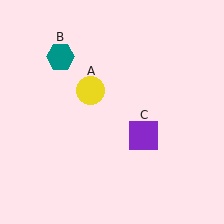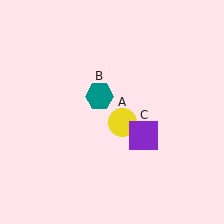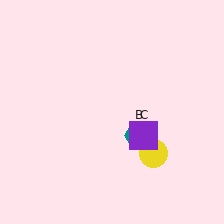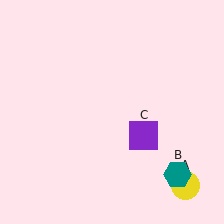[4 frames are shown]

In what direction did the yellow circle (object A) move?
The yellow circle (object A) moved down and to the right.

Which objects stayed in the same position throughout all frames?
Purple square (object C) remained stationary.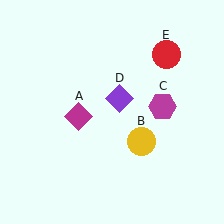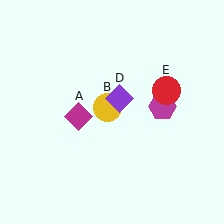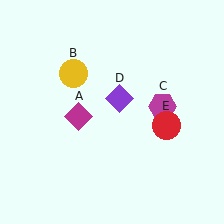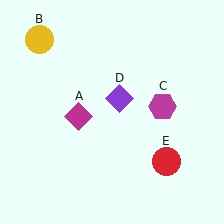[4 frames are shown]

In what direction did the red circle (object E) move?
The red circle (object E) moved down.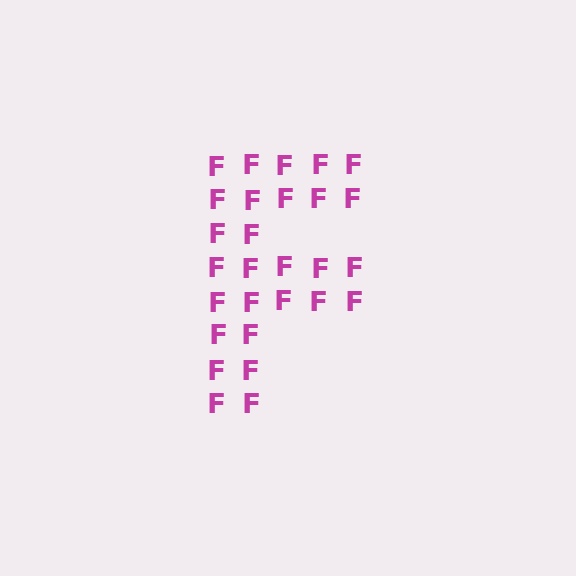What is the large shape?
The large shape is the letter F.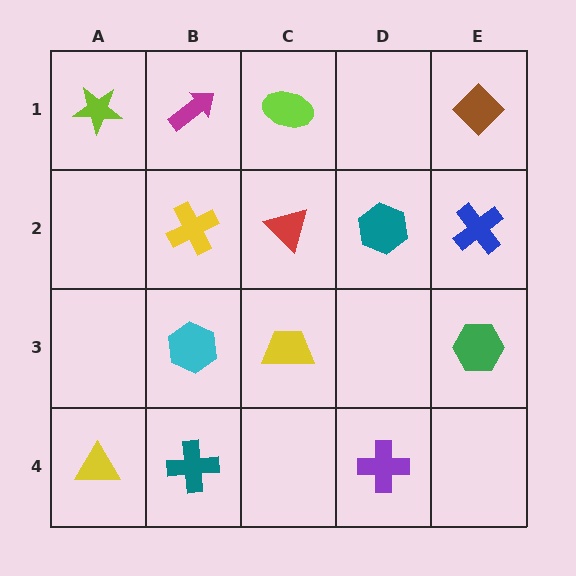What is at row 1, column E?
A brown diamond.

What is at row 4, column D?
A purple cross.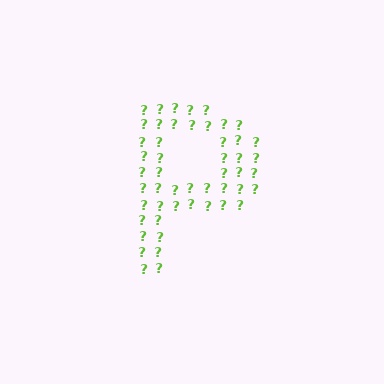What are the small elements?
The small elements are question marks.